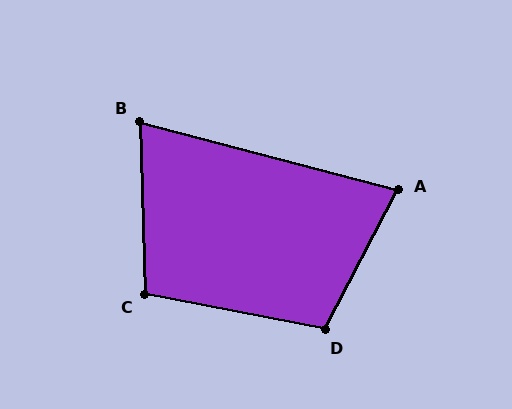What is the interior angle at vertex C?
Approximately 103 degrees (obtuse).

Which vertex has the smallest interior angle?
B, at approximately 74 degrees.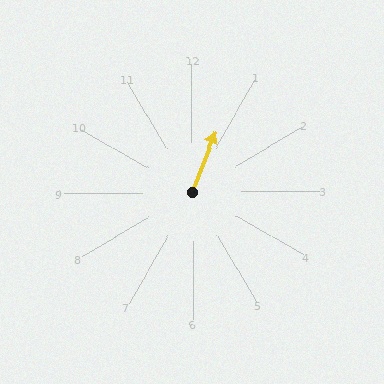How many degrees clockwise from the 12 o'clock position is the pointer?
Approximately 22 degrees.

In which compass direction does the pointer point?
North.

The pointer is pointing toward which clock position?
Roughly 1 o'clock.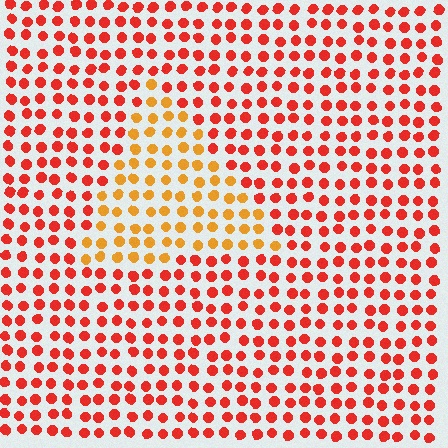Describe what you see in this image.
The image is filled with small red elements in a uniform arrangement. A triangle-shaped region is visible where the elements are tinted to a slightly different hue, forming a subtle color boundary.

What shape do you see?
I see a triangle.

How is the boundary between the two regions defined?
The boundary is defined purely by a slight shift in hue (about 35 degrees). Spacing, size, and orientation are identical on both sides.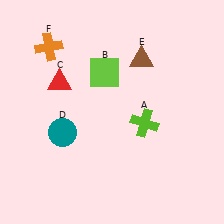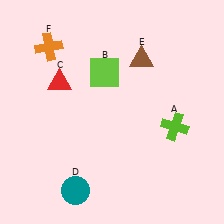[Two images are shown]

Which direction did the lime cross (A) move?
The lime cross (A) moved right.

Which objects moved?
The objects that moved are: the lime cross (A), the teal circle (D).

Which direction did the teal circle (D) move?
The teal circle (D) moved down.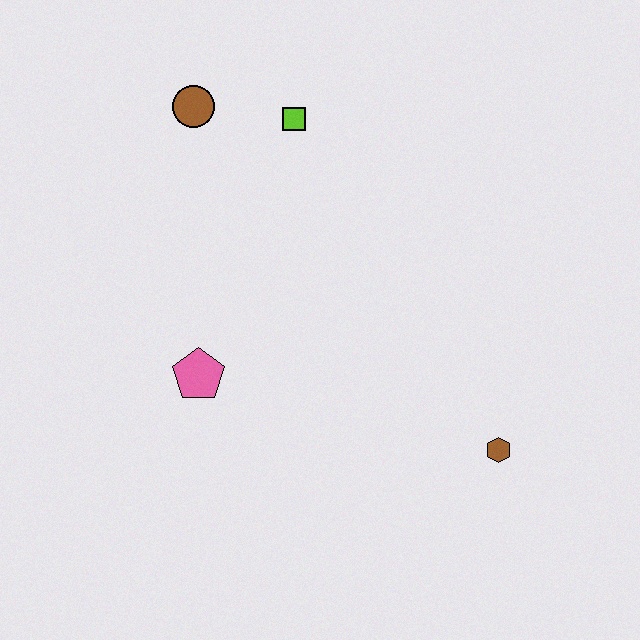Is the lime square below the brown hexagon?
No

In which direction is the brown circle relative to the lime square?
The brown circle is to the left of the lime square.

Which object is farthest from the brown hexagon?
The brown circle is farthest from the brown hexagon.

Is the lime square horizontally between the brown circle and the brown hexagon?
Yes